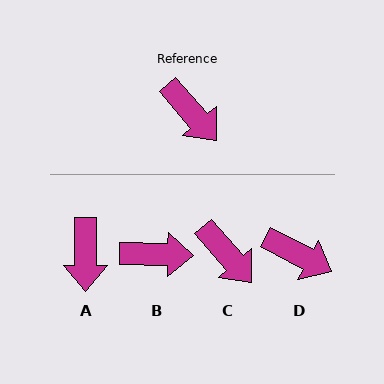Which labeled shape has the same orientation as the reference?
C.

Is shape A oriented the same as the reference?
No, it is off by about 41 degrees.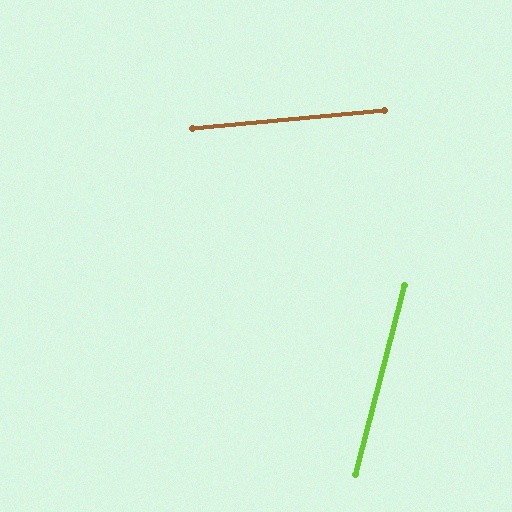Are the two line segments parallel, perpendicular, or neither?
Neither parallel nor perpendicular — they differ by about 70°.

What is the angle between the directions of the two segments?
Approximately 70 degrees.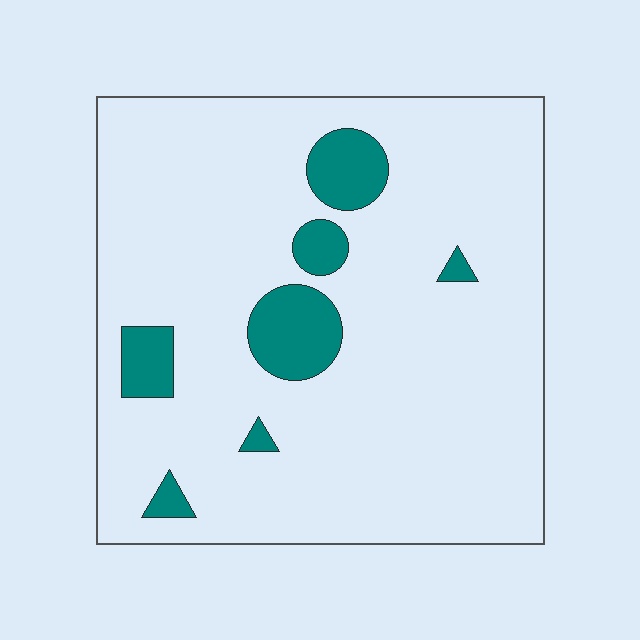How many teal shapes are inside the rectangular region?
7.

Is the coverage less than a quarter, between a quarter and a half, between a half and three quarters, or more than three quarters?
Less than a quarter.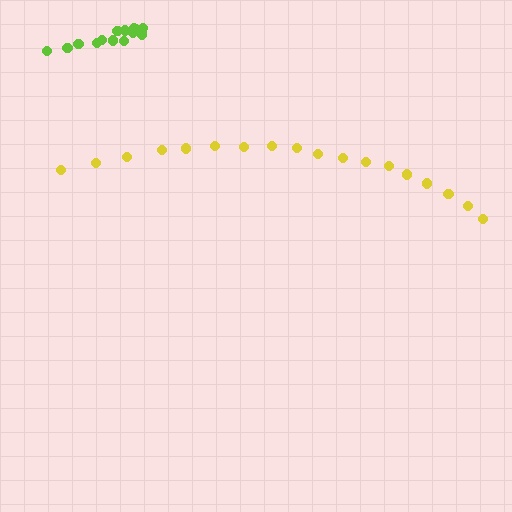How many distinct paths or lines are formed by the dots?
There are 2 distinct paths.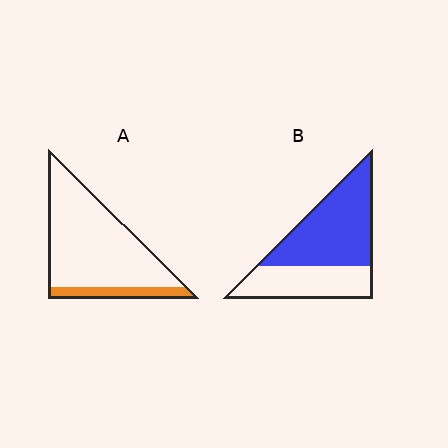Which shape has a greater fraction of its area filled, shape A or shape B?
Shape B.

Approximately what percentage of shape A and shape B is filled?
A is approximately 15% and B is approximately 60%.